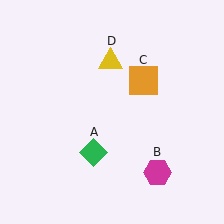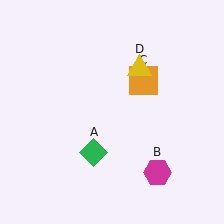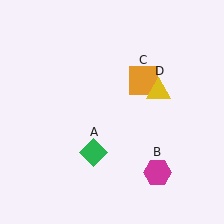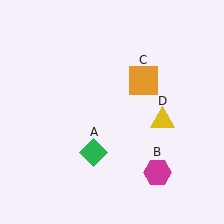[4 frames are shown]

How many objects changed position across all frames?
1 object changed position: yellow triangle (object D).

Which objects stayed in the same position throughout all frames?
Green diamond (object A) and magenta hexagon (object B) and orange square (object C) remained stationary.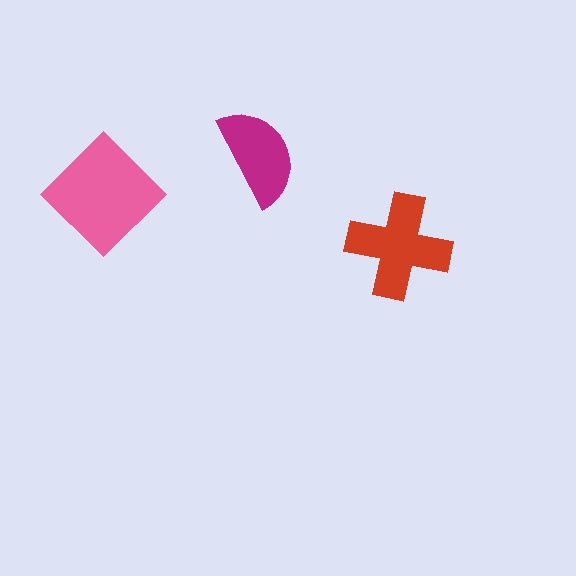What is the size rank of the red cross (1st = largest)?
2nd.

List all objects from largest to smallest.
The pink diamond, the red cross, the magenta semicircle.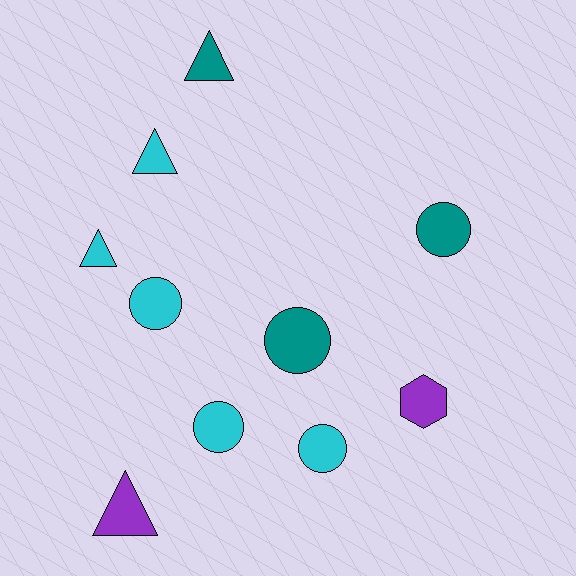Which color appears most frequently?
Cyan, with 5 objects.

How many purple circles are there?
There are no purple circles.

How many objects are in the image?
There are 10 objects.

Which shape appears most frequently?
Circle, with 5 objects.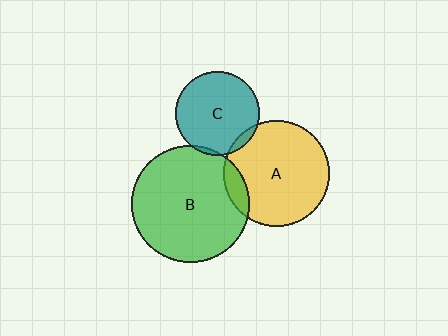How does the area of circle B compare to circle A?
Approximately 1.2 times.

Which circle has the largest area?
Circle B (green).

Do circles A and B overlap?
Yes.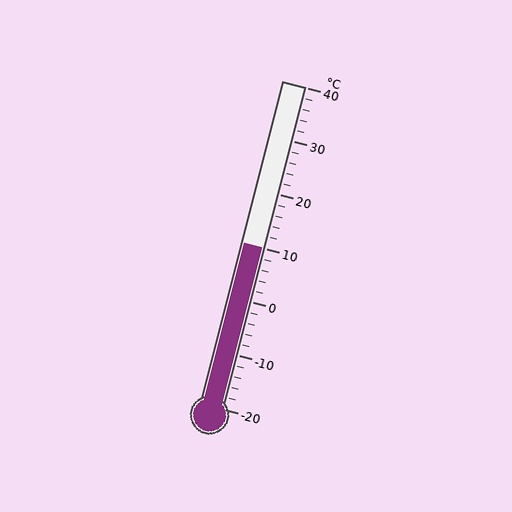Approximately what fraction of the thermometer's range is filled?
The thermometer is filled to approximately 50% of its range.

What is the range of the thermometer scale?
The thermometer scale ranges from -20°C to 40°C.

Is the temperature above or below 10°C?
The temperature is at 10°C.